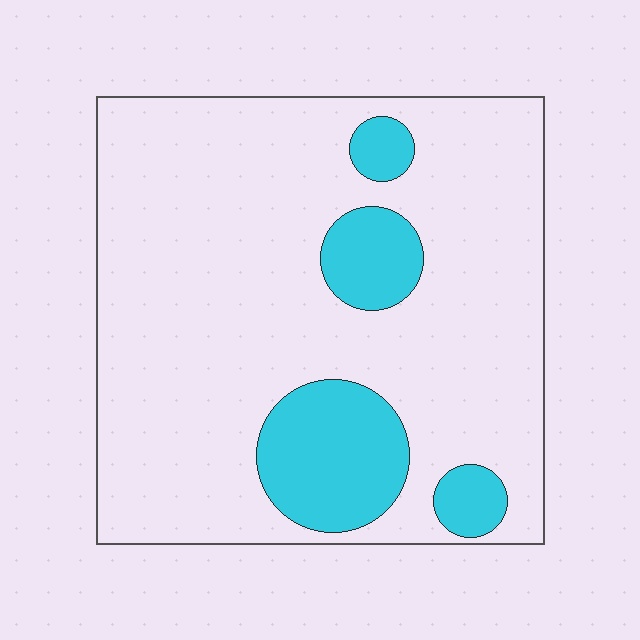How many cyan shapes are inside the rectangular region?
4.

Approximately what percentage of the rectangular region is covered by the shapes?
Approximately 15%.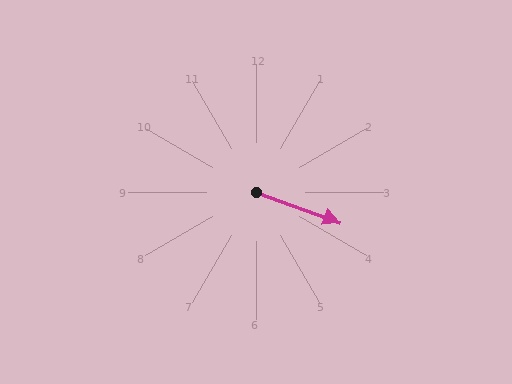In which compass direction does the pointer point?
East.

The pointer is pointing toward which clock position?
Roughly 4 o'clock.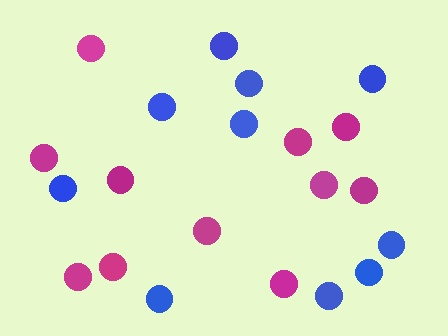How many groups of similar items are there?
There are 2 groups: one group of magenta circles (11) and one group of blue circles (10).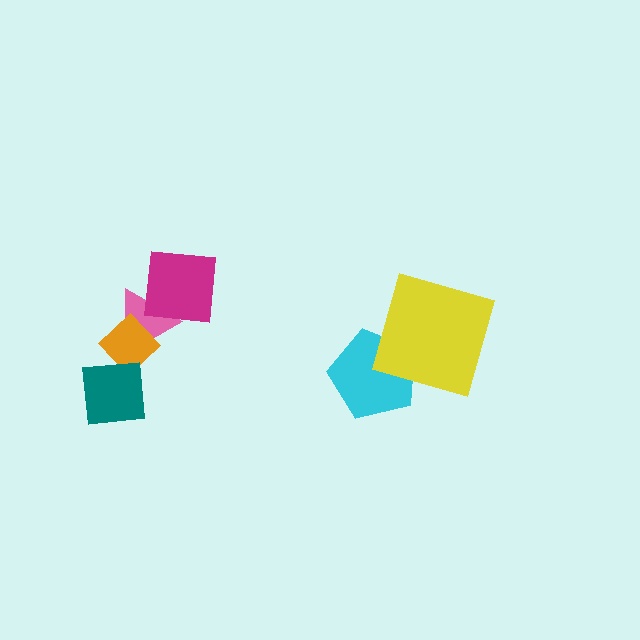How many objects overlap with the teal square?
1 object overlaps with the teal square.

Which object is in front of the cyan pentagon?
The yellow square is in front of the cyan pentagon.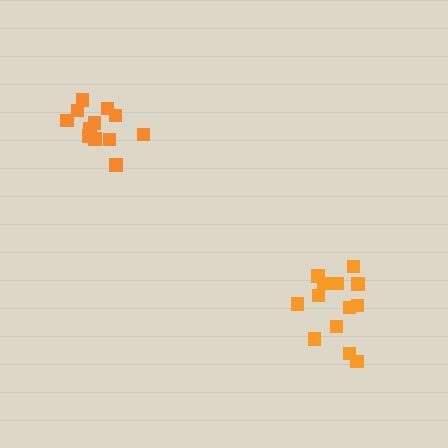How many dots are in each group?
Group 1: 12 dots, Group 2: 13 dots (25 total).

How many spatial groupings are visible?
There are 2 spatial groupings.